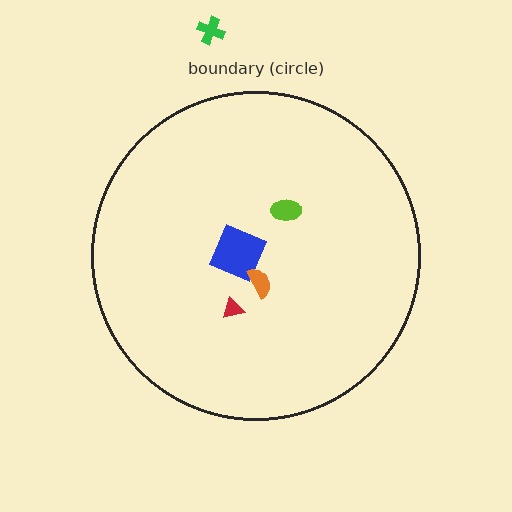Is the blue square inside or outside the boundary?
Inside.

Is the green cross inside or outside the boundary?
Outside.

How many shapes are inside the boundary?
4 inside, 1 outside.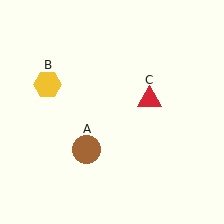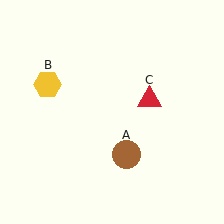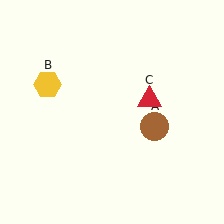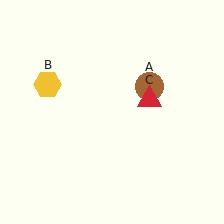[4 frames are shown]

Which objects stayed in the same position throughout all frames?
Yellow hexagon (object B) and red triangle (object C) remained stationary.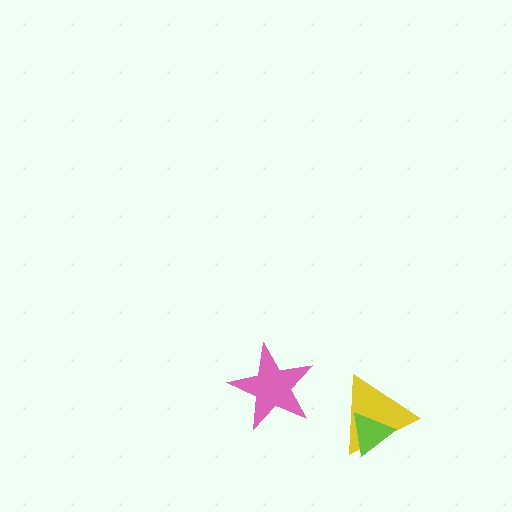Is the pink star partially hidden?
No, no other shape covers it.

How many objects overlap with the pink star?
0 objects overlap with the pink star.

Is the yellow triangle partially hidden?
Yes, it is partially covered by another shape.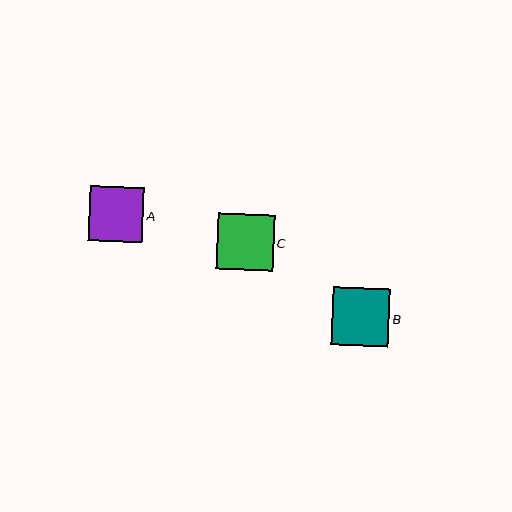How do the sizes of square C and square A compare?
Square C and square A are approximately the same size.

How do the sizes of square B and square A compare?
Square B and square A are approximately the same size.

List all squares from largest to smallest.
From largest to smallest: B, C, A.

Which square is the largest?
Square B is the largest with a size of approximately 58 pixels.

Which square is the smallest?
Square A is the smallest with a size of approximately 55 pixels.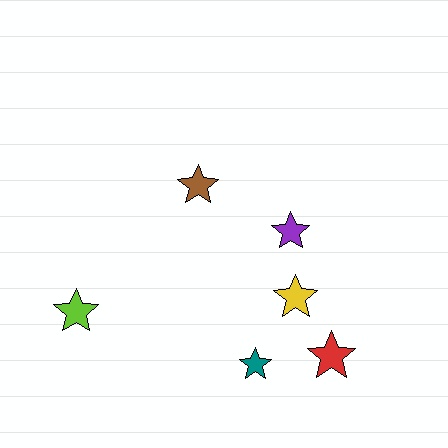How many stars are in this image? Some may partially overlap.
There are 6 stars.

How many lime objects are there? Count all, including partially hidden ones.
There is 1 lime object.